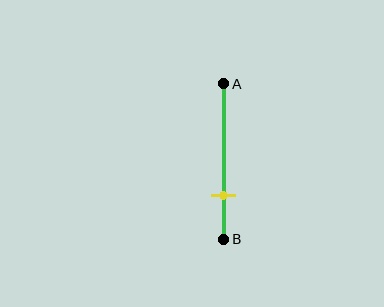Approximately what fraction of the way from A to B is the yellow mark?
The yellow mark is approximately 70% of the way from A to B.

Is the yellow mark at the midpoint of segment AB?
No, the mark is at about 70% from A, not at the 50% midpoint.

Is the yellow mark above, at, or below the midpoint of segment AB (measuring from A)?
The yellow mark is below the midpoint of segment AB.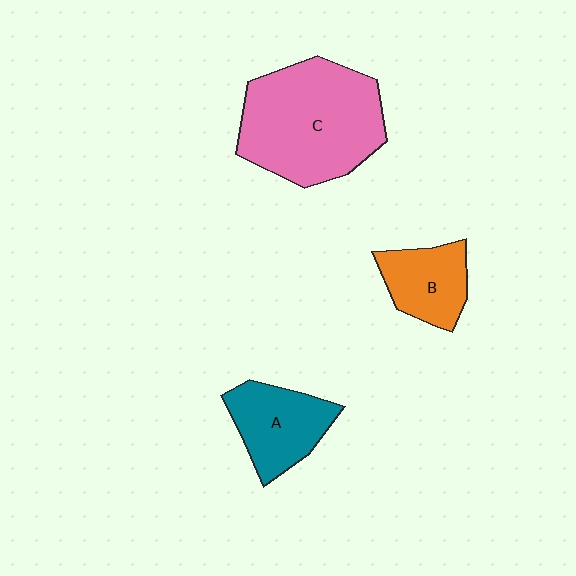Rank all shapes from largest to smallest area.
From largest to smallest: C (pink), A (teal), B (orange).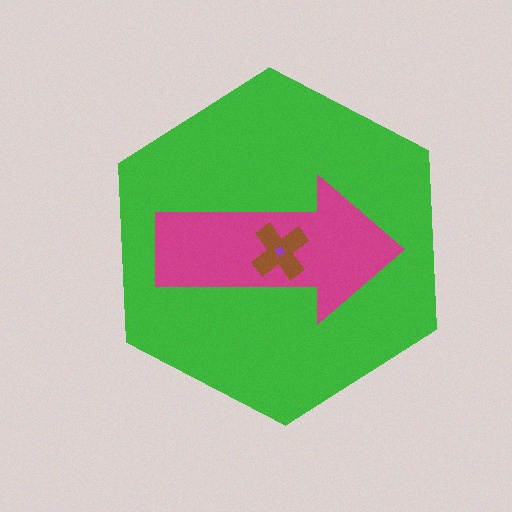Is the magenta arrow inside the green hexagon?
Yes.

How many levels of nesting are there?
4.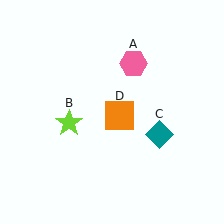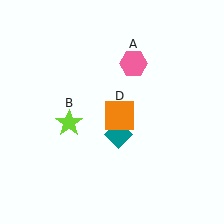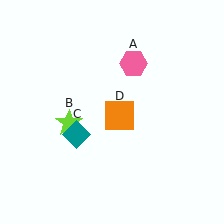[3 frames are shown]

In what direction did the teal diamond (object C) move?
The teal diamond (object C) moved left.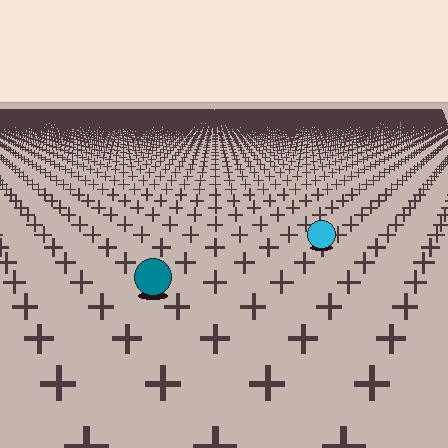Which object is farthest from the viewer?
The cyan circle is farthest from the viewer. It appears smaller and the ground texture around it is denser.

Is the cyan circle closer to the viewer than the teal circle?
No. The teal circle is closer — you can tell from the texture gradient: the ground texture is coarser near it.